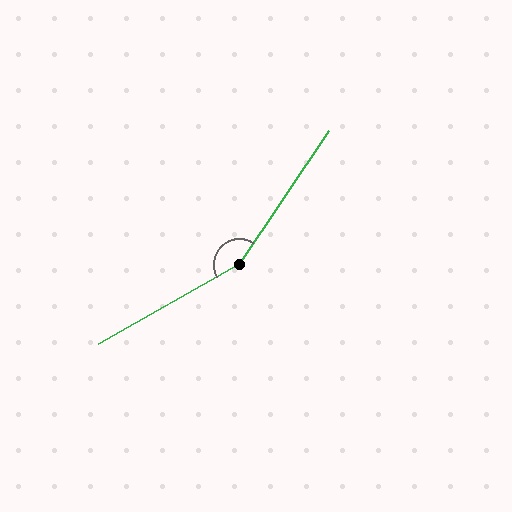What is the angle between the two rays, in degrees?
Approximately 154 degrees.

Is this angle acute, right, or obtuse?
It is obtuse.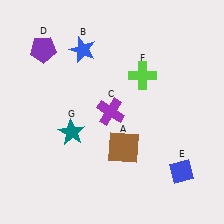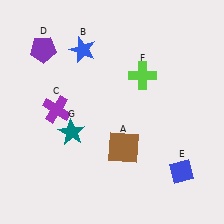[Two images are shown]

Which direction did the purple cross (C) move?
The purple cross (C) moved left.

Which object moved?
The purple cross (C) moved left.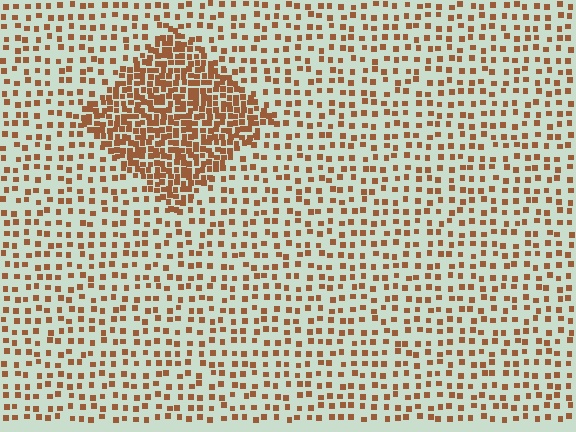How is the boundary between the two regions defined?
The boundary is defined by a change in element density (approximately 2.7x ratio). All elements are the same color, size, and shape.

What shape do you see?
I see a diamond.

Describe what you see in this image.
The image contains small brown elements arranged at two different densities. A diamond-shaped region is visible where the elements are more densely packed than the surrounding area.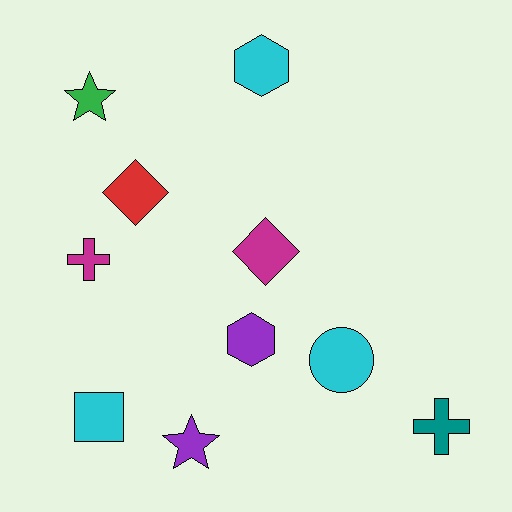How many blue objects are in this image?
There are no blue objects.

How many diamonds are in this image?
There are 2 diamonds.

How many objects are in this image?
There are 10 objects.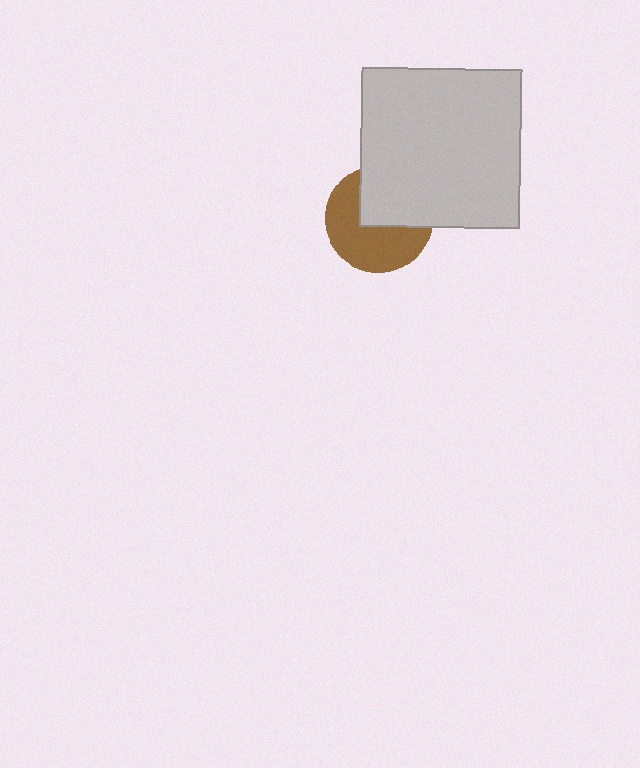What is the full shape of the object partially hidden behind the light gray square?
The partially hidden object is a brown circle.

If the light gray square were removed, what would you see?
You would see the complete brown circle.